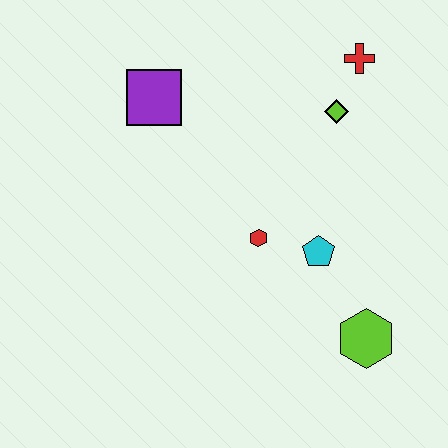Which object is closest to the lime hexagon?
The cyan pentagon is closest to the lime hexagon.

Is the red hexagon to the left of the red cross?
Yes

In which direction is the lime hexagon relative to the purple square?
The lime hexagon is below the purple square.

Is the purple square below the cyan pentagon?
No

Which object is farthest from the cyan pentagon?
The purple square is farthest from the cyan pentagon.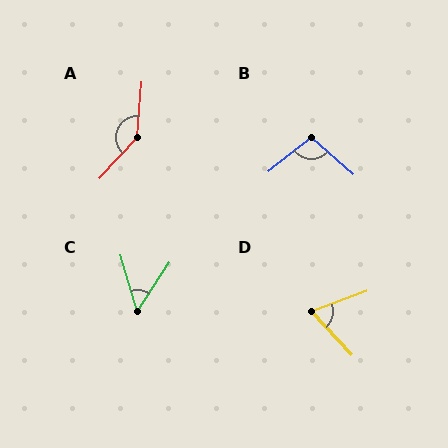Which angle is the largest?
A, at approximately 142 degrees.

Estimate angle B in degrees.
Approximately 101 degrees.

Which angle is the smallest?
C, at approximately 50 degrees.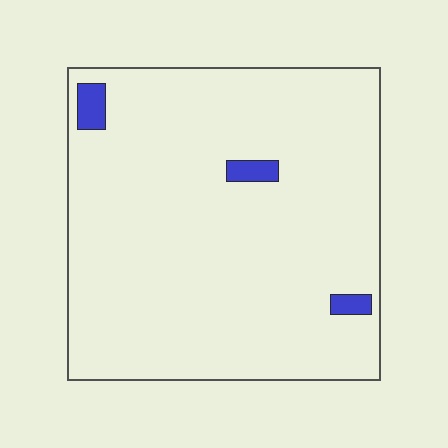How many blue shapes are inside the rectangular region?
3.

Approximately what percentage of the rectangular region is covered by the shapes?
Approximately 5%.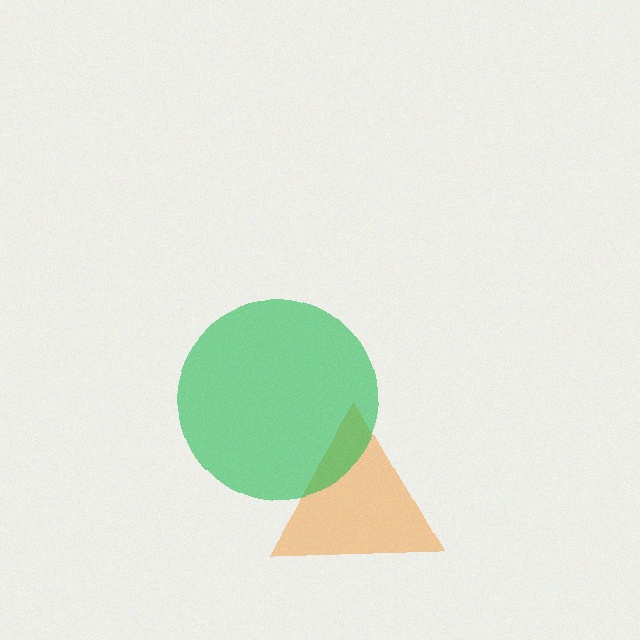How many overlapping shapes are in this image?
There are 2 overlapping shapes in the image.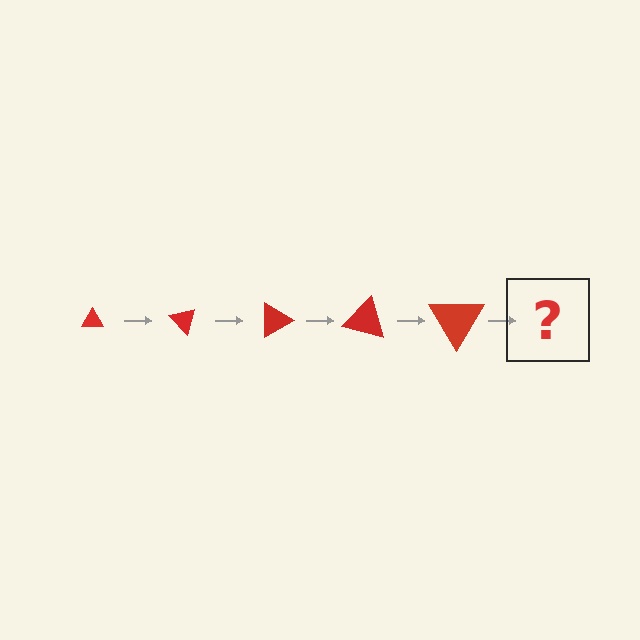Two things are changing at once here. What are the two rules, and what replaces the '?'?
The two rules are that the triangle grows larger each step and it rotates 45 degrees each step. The '?' should be a triangle, larger than the previous one and rotated 225 degrees from the start.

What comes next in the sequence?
The next element should be a triangle, larger than the previous one and rotated 225 degrees from the start.